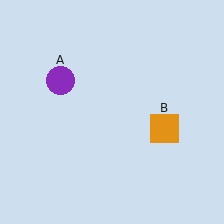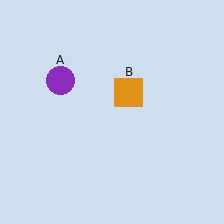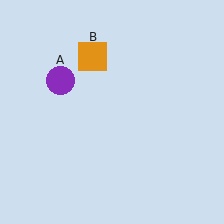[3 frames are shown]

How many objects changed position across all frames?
1 object changed position: orange square (object B).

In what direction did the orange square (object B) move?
The orange square (object B) moved up and to the left.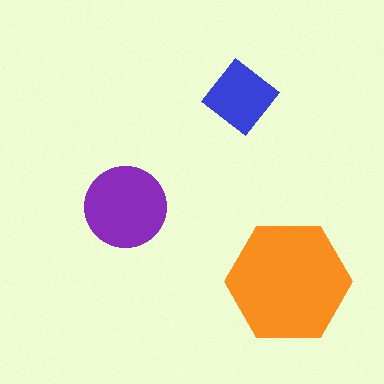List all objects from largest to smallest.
The orange hexagon, the purple circle, the blue diamond.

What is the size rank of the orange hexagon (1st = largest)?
1st.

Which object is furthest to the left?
The purple circle is leftmost.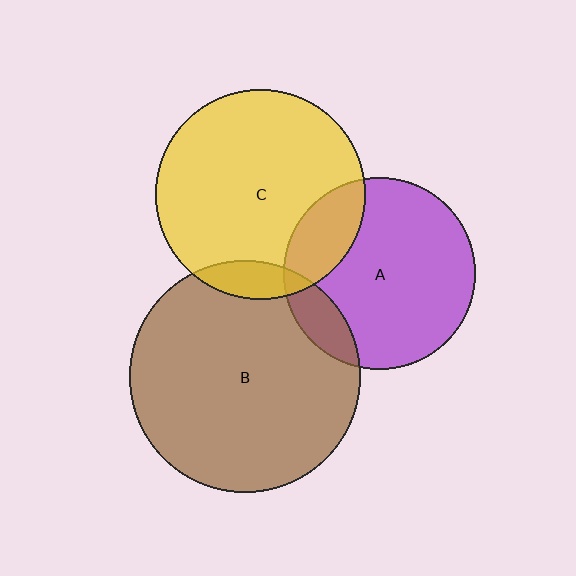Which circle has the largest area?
Circle B (brown).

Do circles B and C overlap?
Yes.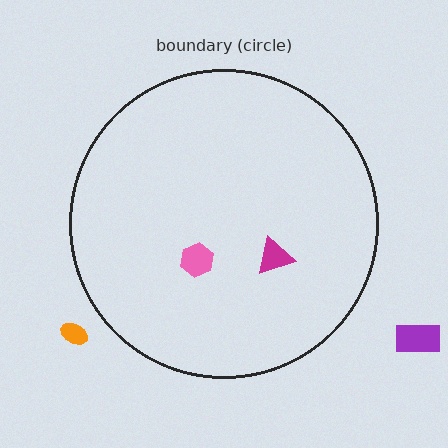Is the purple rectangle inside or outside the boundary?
Outside.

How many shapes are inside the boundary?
2 inside, 2 outside.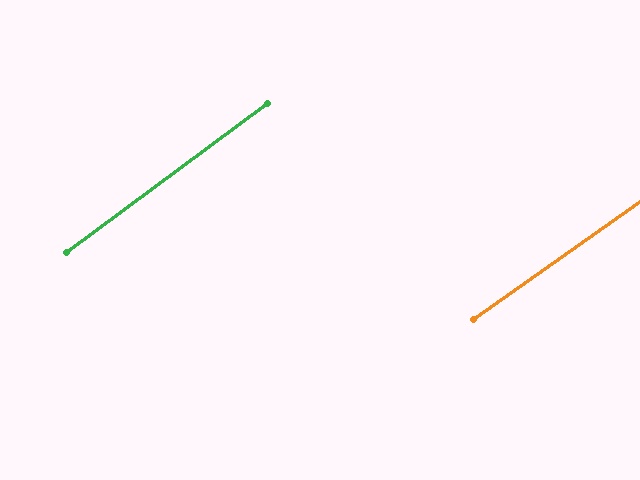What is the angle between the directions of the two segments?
Approximately 1 degree.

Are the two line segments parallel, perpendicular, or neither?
Parallel — their directions differ by only 1.5°.